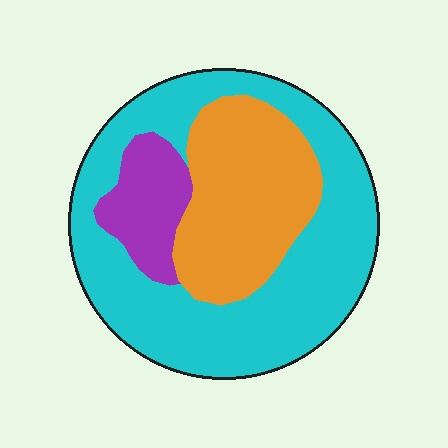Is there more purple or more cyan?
Cyan.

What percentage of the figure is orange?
Orange takes up about one third (1/3) of the figure.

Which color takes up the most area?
Cyan, at roughly 60%.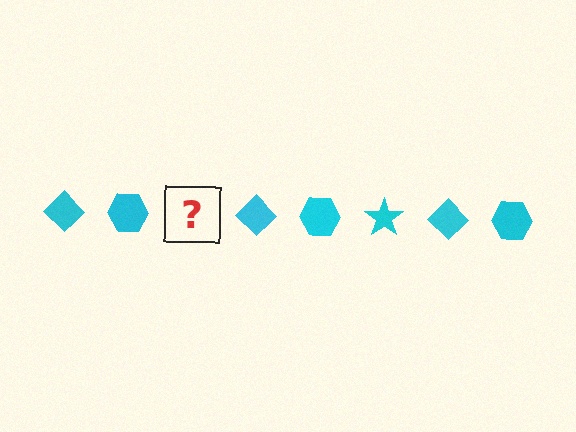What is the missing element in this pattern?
The missing element is a cyan star.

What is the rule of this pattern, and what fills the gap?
The rule is that the pattern cycles through diamond, hexagon, star shapes in cyan. The gap should be filled with a cyan star.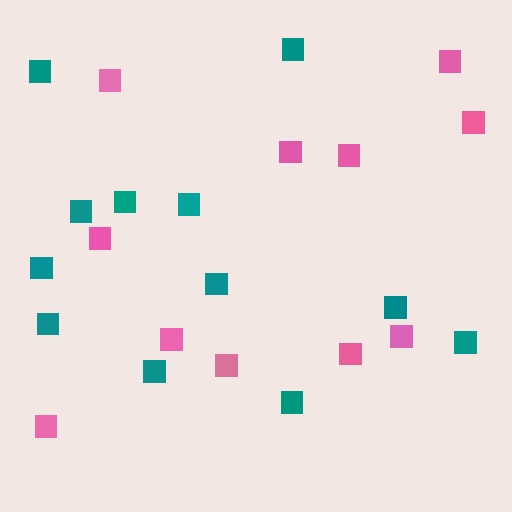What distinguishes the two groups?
There are 2 groups: one group of pink squares (11) and one group of teal squares (12).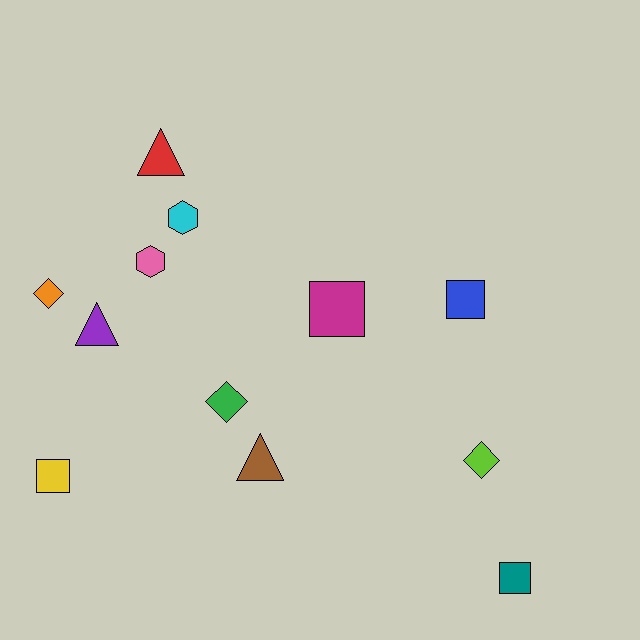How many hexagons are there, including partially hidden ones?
There are 2 hexagons.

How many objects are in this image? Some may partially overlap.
There are 12 objects.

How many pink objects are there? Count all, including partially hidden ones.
There is 1 pink object.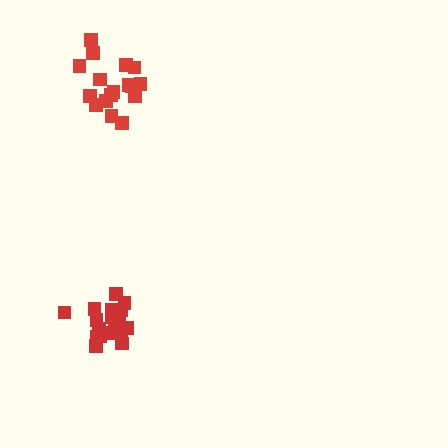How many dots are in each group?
Group 1: 17 dots, Group 2: 19 dots (36 total).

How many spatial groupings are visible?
There are 2 spatial groupings.